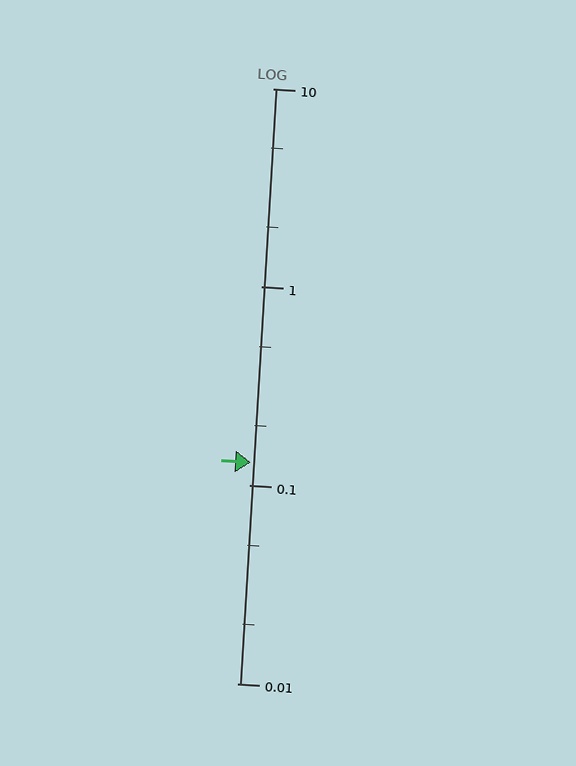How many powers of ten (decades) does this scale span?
The scale spans 3 decades, from 0.01 to 10.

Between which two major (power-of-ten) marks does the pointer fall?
The pointer is between 0.1 and 1.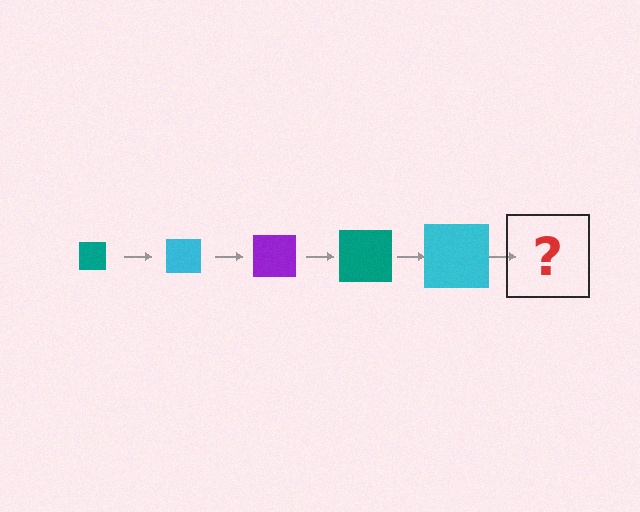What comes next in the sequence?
The next element should be a purple square, larger than the previous one.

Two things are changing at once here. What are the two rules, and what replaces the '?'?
The two rules are that the square grows larger each step and the color cycles through teal, cyan, and purple. The '?' should be a purple square, larger than the previous one.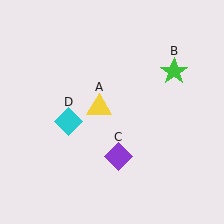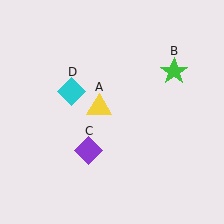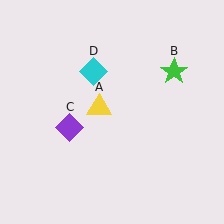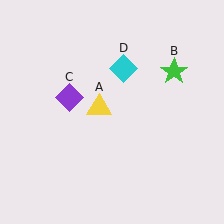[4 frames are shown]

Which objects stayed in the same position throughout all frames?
Yellow triangle (object A) and green star (object B) remained stationary.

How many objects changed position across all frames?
2 objects changed position: purple diamond (object C), cyan diamond (object D).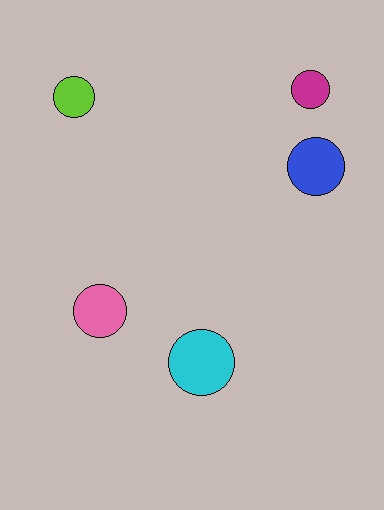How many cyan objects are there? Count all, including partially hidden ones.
There is 1 cyan object.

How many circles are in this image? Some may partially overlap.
There are 5 circles.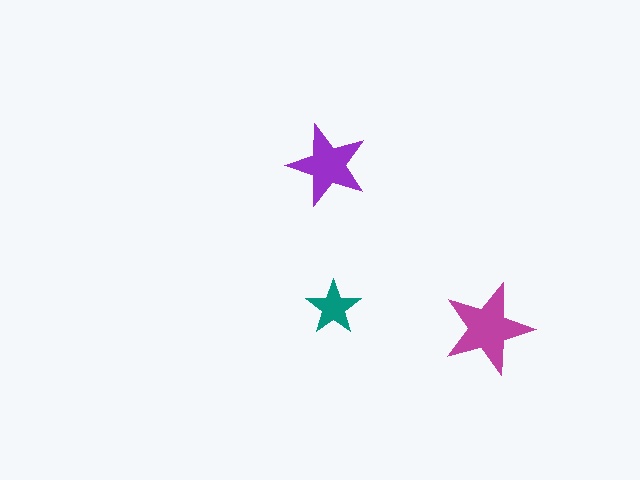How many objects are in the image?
There are 3 objects in the image.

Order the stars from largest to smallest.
the magenta one, the purple one, the teal one.